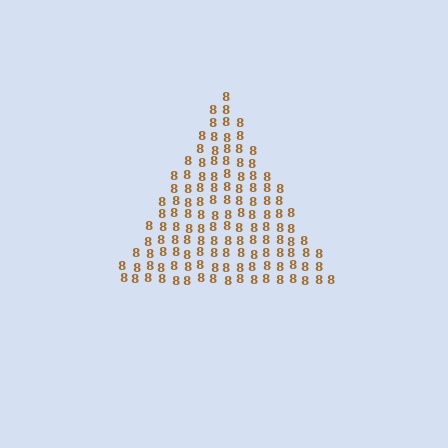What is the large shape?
The large shape is a triangle.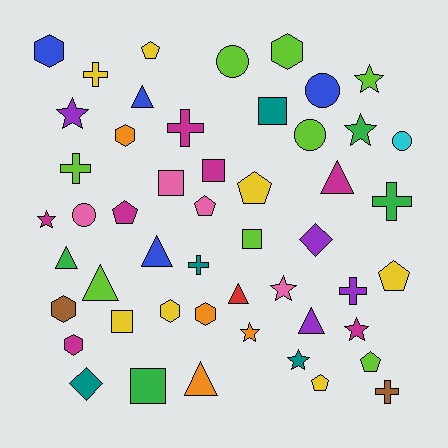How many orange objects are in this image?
There are 4 orange objects.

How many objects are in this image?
There are 50 objects.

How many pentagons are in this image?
There are 7 pentagons.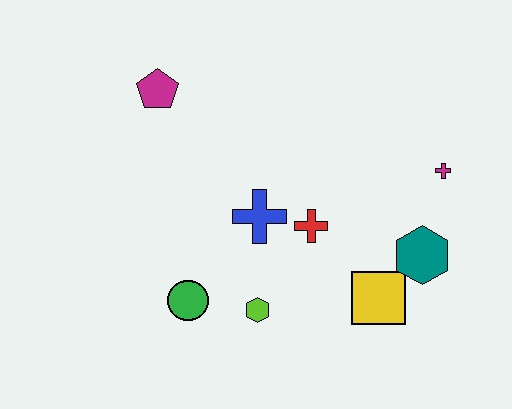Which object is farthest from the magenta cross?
The magenta pentagon is farthest from the magenta cross.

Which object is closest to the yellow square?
The teal hexagon is closest to the yellow square.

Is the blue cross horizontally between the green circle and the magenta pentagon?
No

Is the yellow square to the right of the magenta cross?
No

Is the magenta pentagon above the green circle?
Yes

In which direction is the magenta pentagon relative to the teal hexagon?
The magenta pentagon is to the left of the teal hexagon.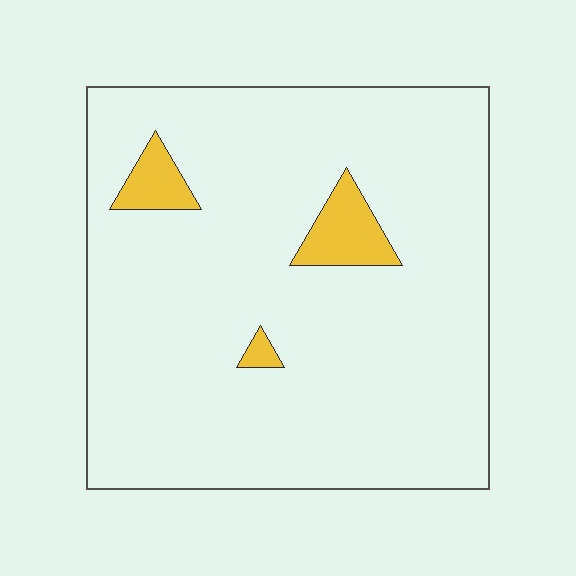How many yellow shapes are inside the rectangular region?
3.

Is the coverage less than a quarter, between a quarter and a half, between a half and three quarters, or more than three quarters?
Less than a quarter.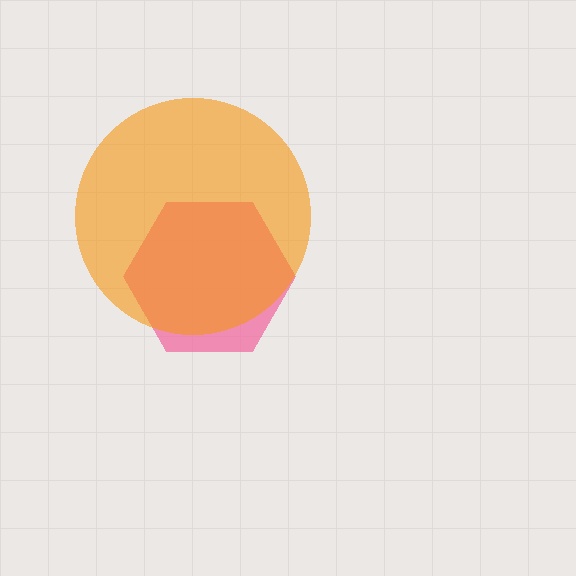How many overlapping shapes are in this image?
There are 2 overlapping shapes in the image.